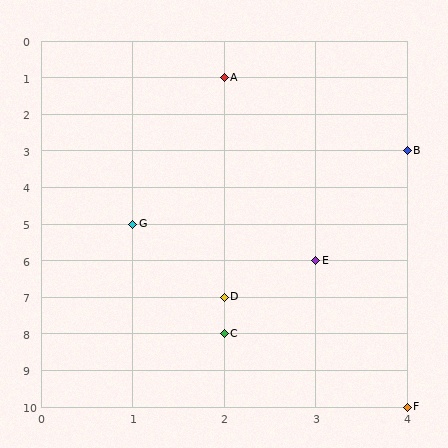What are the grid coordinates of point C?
Point C is at grid coordinates (2, 8).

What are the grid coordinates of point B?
Point B is at grid coordinates (4, 3).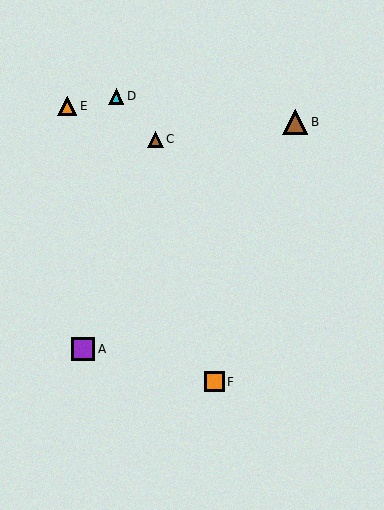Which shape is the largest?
The brown triangle (labeled B) is the largest.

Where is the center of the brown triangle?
The center of the brown triangle is at (155, 139).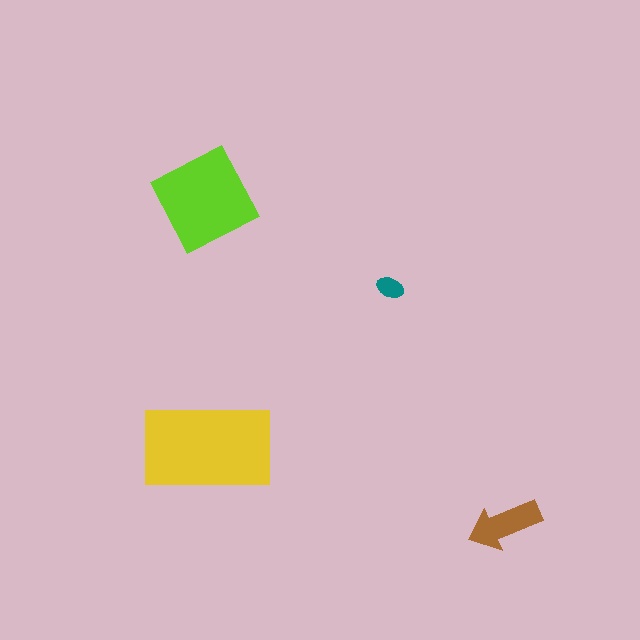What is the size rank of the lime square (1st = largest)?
2nd.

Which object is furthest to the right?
The brown arrow is rightmost.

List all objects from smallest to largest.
The teal ellipse, the brown arrow, the lime square, the yellow rectangle.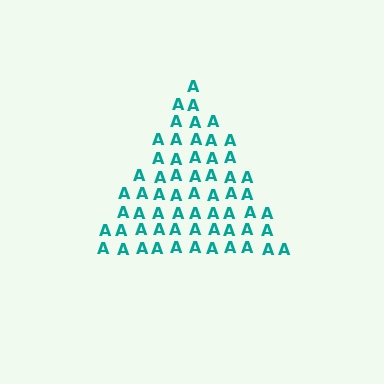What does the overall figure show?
The overall figure shows a triangle.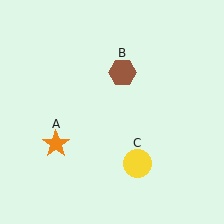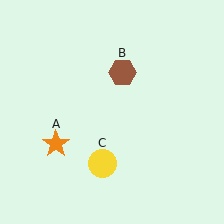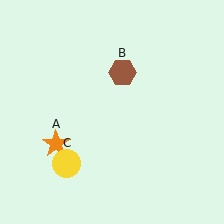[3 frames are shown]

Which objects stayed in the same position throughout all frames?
Orange star (object A) and brown hexagon (object B) remained stationary.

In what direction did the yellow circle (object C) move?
The yellow circle (object C) moved left.